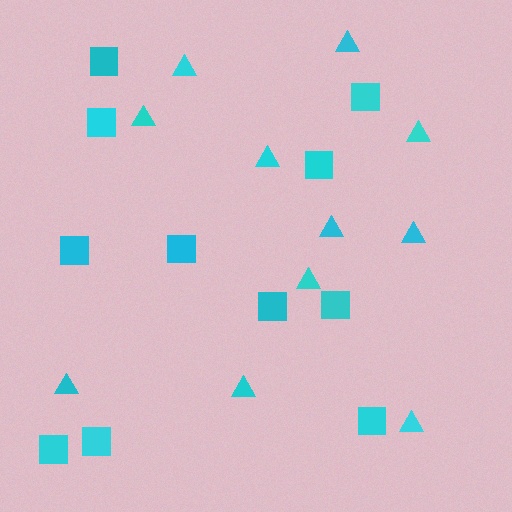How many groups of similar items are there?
There are 2 groups: one group of triangles (11) and one group of squares (11).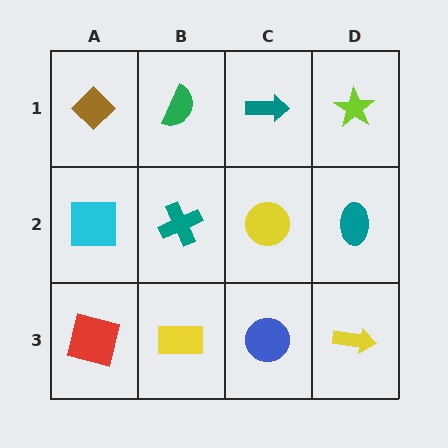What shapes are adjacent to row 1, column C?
A yellow circle (row 2, column C), a green semicircle (row 1, column B), a lime star (row 1, column D).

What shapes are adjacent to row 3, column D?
A teal ellipse (row 2, column D), a blue circle (row 3, column C).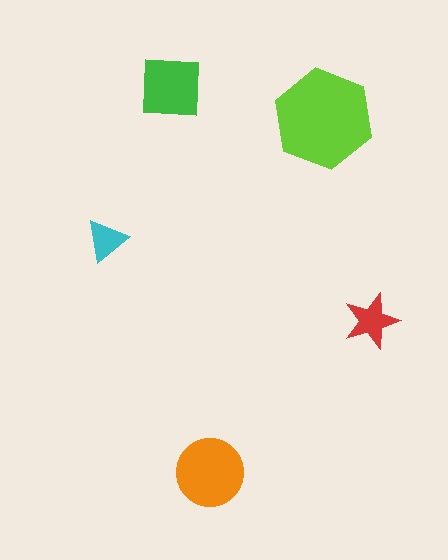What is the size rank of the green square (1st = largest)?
3rd.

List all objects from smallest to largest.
The cyan triangle, the red star, the green square, the orange circle, the lime hexagon.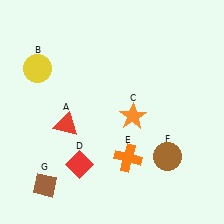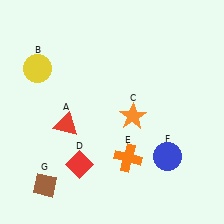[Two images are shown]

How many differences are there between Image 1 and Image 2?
There is 1 difference between the two images.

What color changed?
The circle (F) changed from brown in Image 1 to blue in Image 2.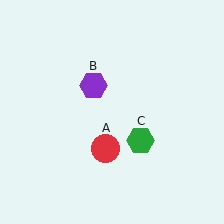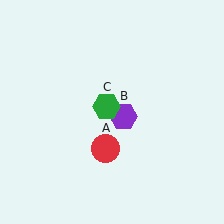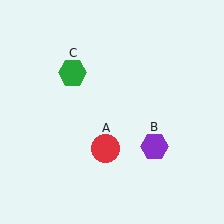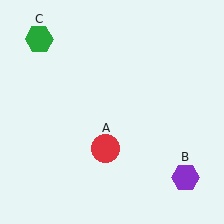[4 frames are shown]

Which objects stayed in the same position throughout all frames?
Red circle (object A) remained stationary.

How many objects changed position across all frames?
2 objects changed position: purple hexagon (object B), green hexagon (object C).